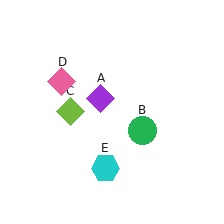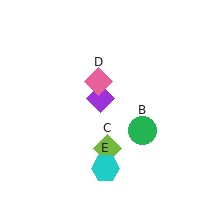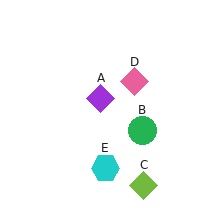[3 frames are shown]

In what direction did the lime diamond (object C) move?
The lime diamond (object C) moved down and to the right.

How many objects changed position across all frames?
2 objects changed position: lime diamond (object C), pink diamond (object D).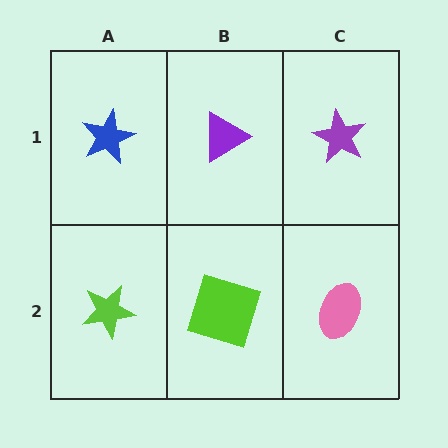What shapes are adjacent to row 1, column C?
A pink ellipse (row 2, column C), a purple triangle (row 1, column B).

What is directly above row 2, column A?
A blue star.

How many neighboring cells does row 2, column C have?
2.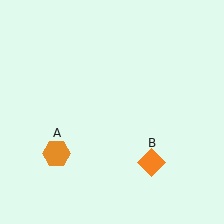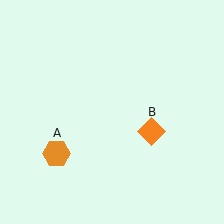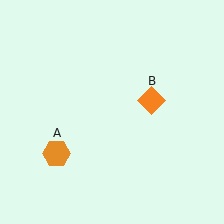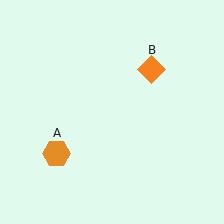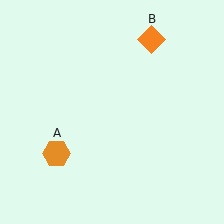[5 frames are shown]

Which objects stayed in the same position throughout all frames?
Orange hexagon (object A) remained stationary.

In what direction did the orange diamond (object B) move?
The orange diamond (object B) moved up.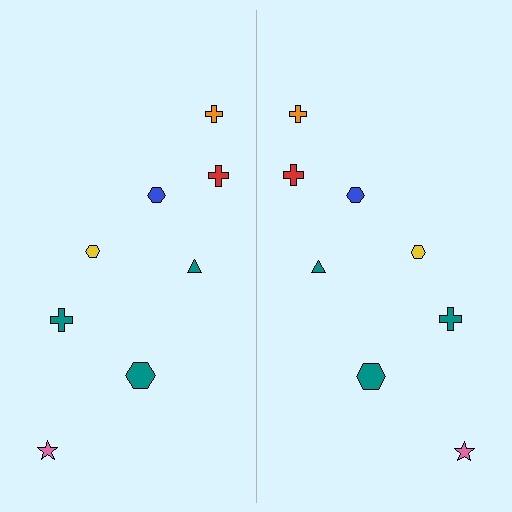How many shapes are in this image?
There are 16 shapes in this image.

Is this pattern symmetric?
Yes, this pattern has bilateral (reflection) symmetry.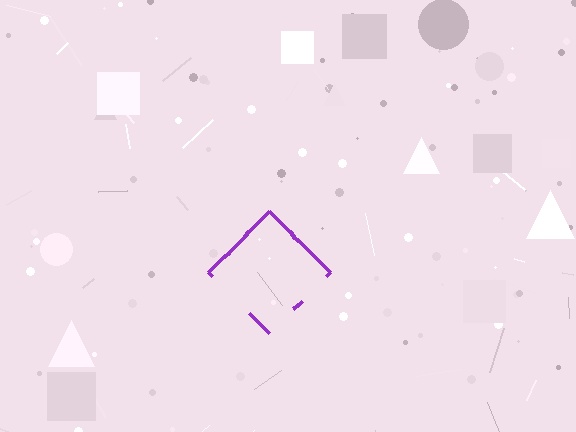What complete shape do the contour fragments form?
The contour fragments form a diamond.